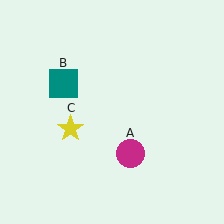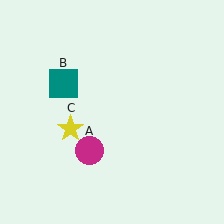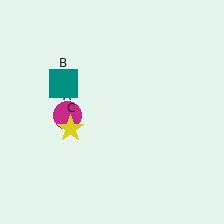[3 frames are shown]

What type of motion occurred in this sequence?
The magenta circle (object A) rotated clockwise around the center of the scene.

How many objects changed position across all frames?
1 object changed position: magenta circle (object A).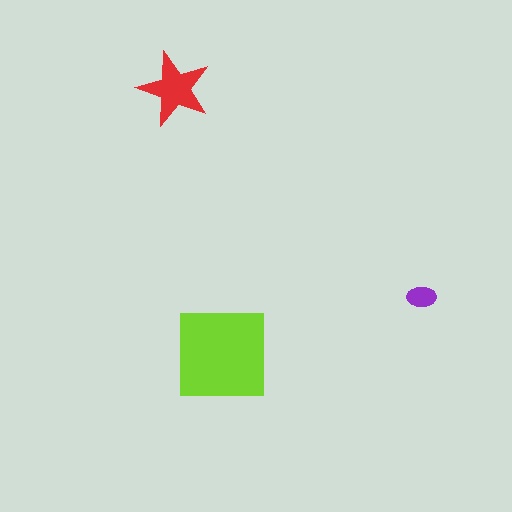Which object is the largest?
The lime square.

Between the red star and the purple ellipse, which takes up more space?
The red star.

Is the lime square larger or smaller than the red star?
Larger.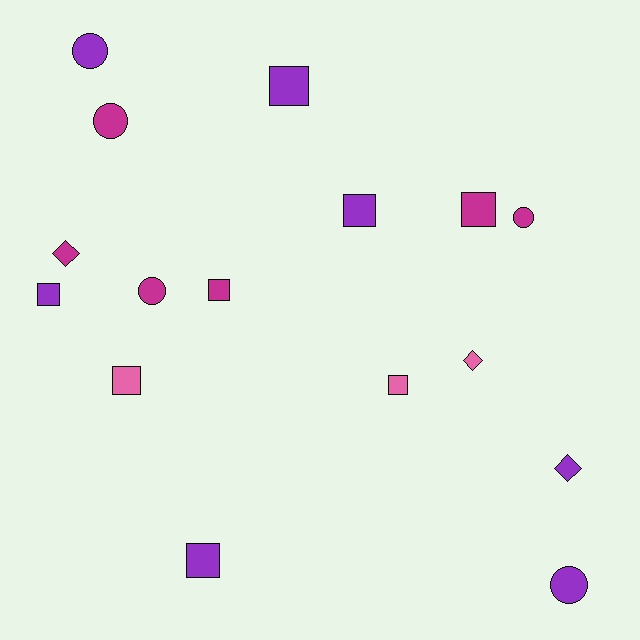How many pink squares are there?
There are 2 pink squares.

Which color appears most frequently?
Purple, with 7 objects.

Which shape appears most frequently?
Square, with 8 objects.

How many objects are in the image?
There are 16 objects.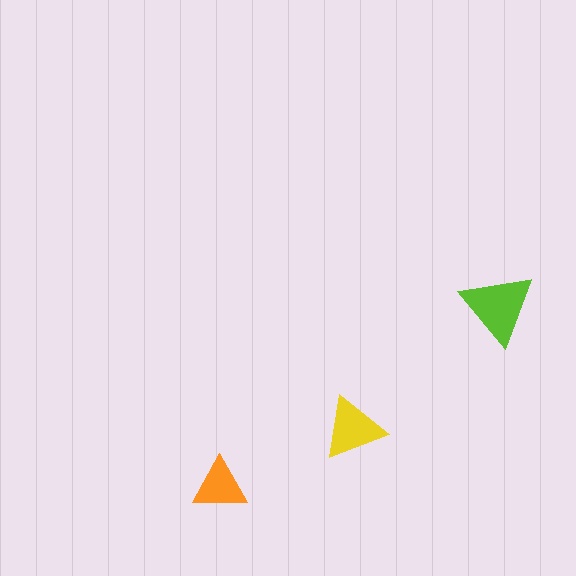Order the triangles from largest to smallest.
the lime one, the yellow one, the orange one.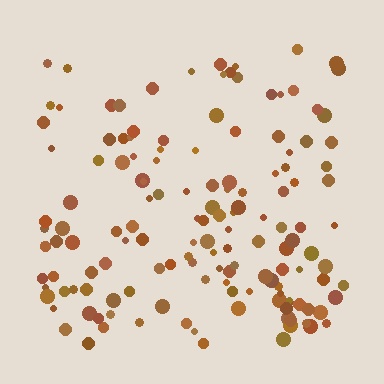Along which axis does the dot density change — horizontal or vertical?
Vertical.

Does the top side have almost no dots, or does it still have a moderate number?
Still a moderate number, just noticeably fewer than the bottom.